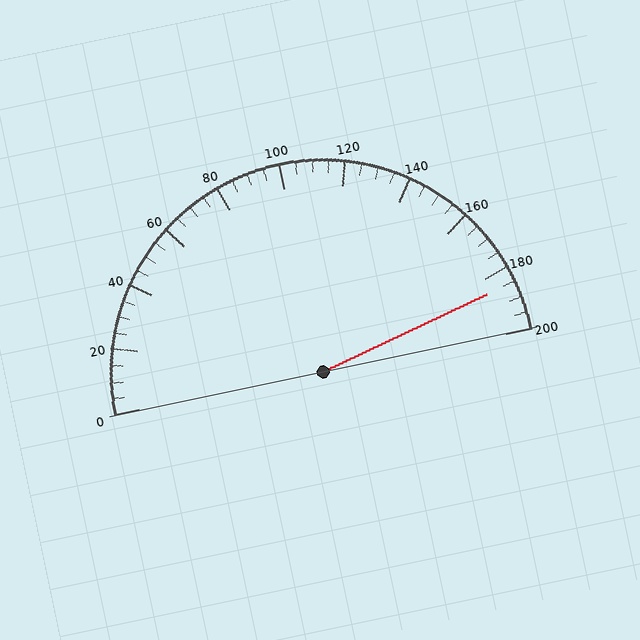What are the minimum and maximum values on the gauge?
The gauge ranges from 0 to 200.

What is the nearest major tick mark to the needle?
The nearest major tick mark is 180.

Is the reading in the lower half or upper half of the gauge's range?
The reading is in the upper half of the range (0 to 200).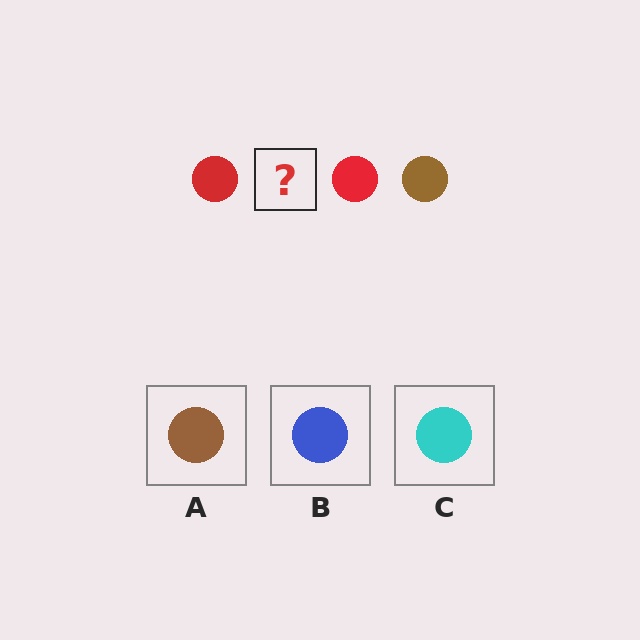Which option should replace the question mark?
Option A.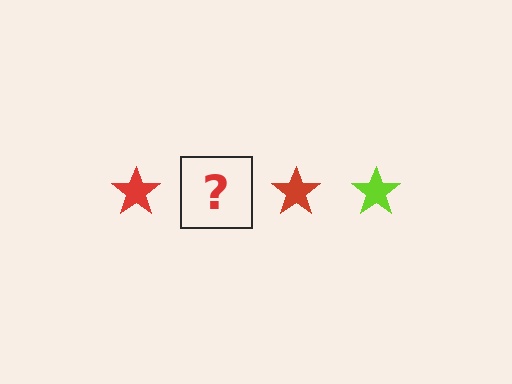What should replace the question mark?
The question mark should be replaced with a lime star.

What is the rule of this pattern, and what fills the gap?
The rule is that the pattern cycles through red, lime stars. The gap should be filled with a lime star.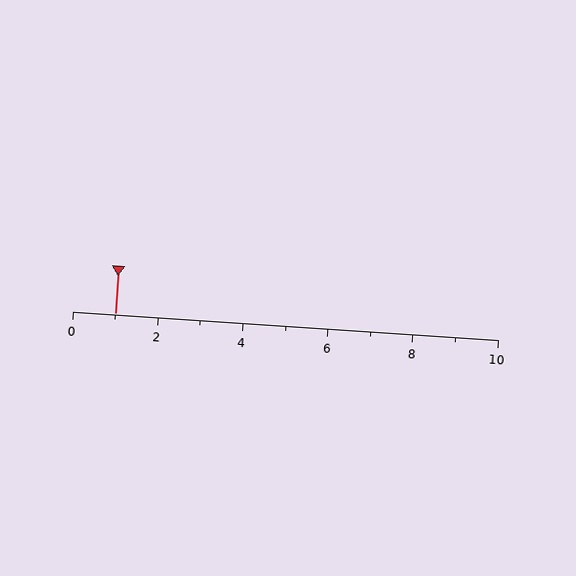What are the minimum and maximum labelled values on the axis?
The axis runs from 0 to 10.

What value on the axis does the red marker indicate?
The marker indicates approximately 1.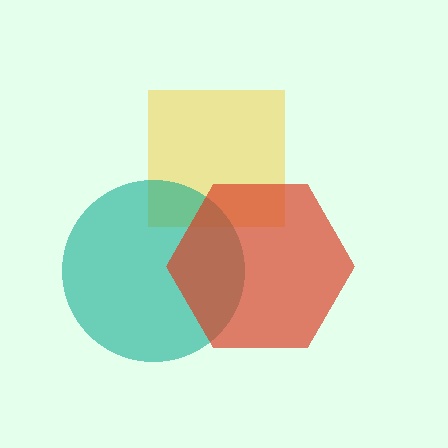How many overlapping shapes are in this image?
There are 3 overlapping shapes in the image.